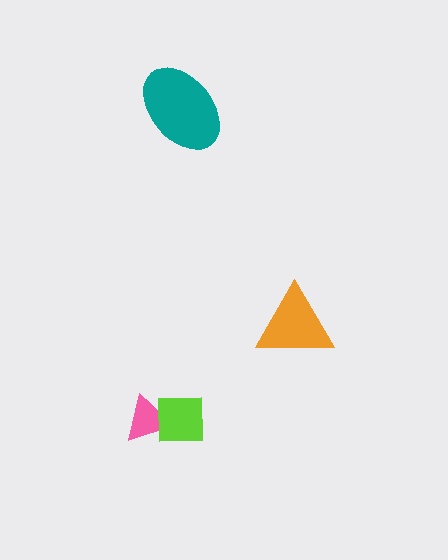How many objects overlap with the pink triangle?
1 object overlaps with the pink triangle.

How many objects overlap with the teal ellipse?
0 objects overlap with the teal ellipse.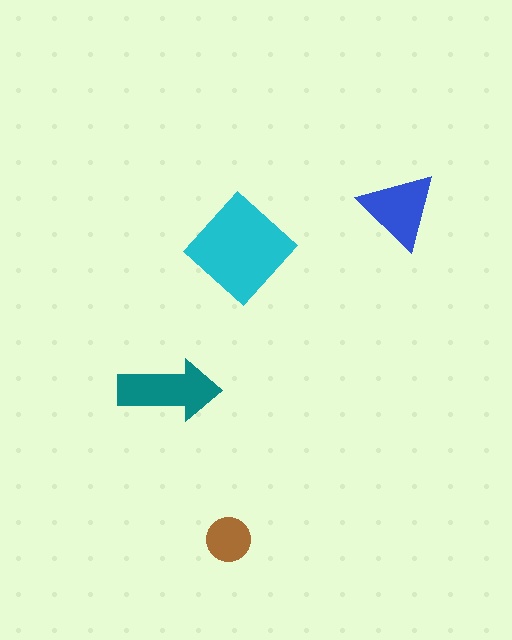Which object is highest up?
The blue triangle is topmost.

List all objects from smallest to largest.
The brown circle, the blue triangle, the teal arrow, the cyan diamond.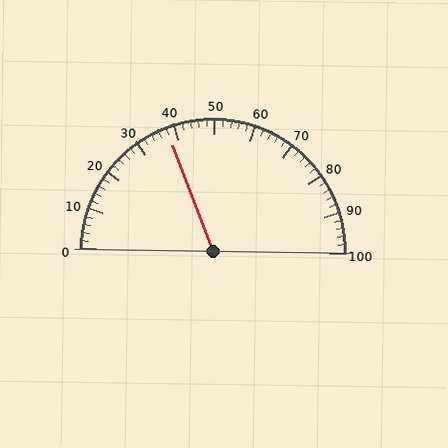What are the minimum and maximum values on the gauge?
The gauge ranges from 0 to 100.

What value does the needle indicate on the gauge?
The needle indicates approximately 38.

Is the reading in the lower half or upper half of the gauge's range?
The reading is in the lower half of the range (0 to 100).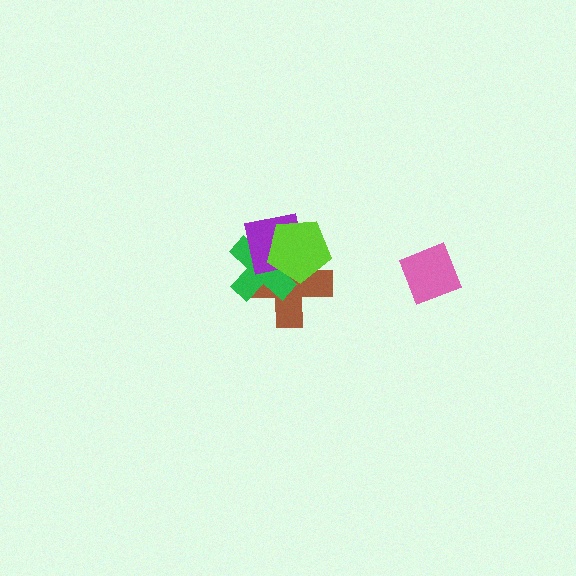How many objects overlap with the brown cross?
3 objects overlap with the brown cross.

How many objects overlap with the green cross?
3 objects overlap with the green cross.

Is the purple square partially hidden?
Yes, it is partially covered by another shape.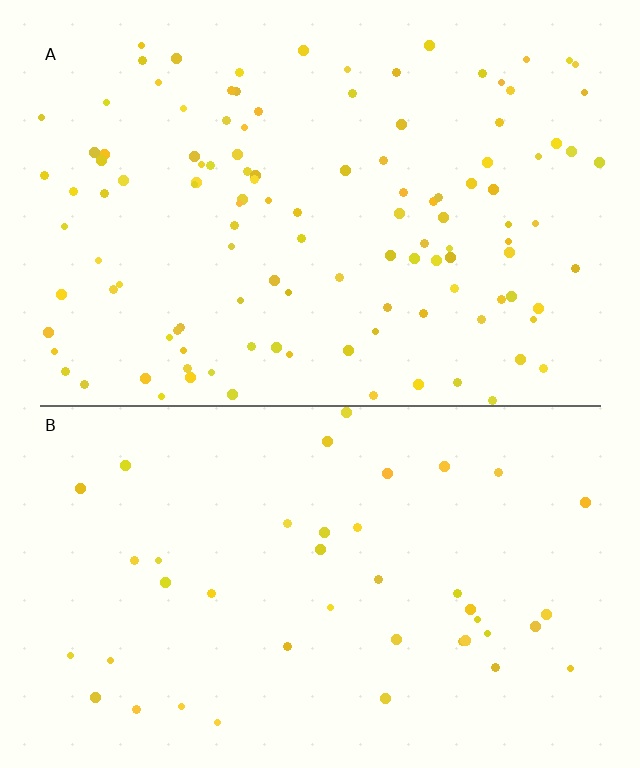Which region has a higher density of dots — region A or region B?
A (the top).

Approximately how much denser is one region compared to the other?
Approximately 2.7× — region A over region B.